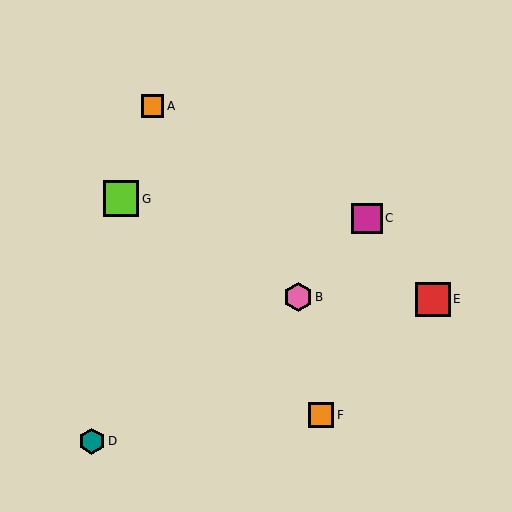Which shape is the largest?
The lime square (labeled G) is the largest.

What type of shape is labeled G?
Shape G is a lime square.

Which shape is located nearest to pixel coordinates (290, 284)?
The pink hexagon (labeled B) at (298, 297) is nearest to that location.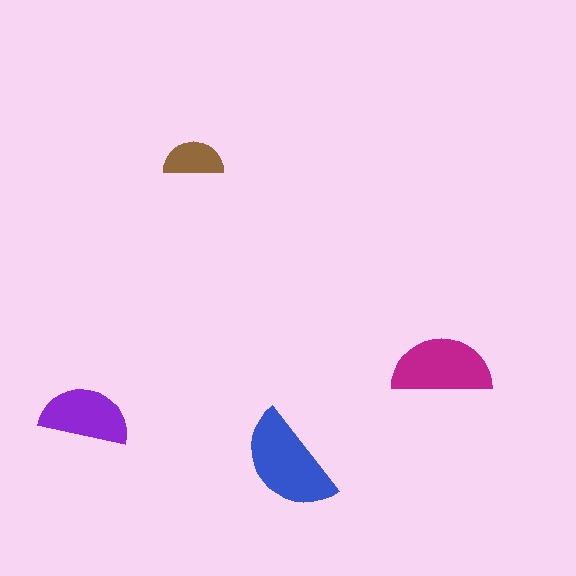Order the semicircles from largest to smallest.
the blue one, the magenta one, the purple one, the brown one.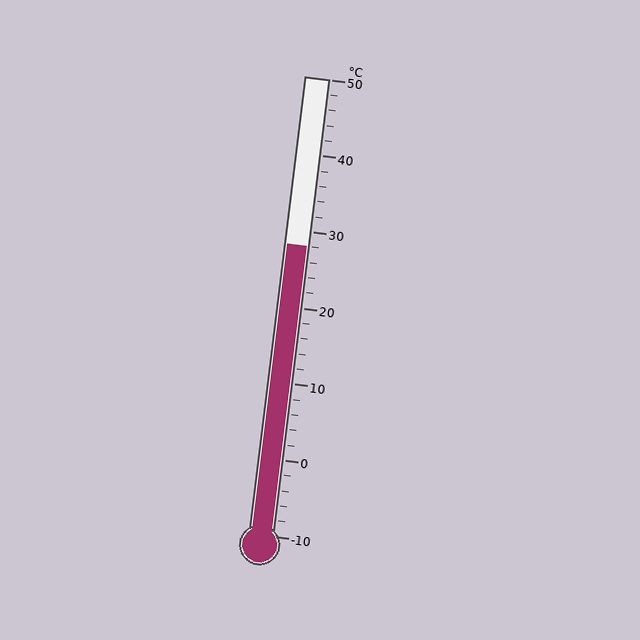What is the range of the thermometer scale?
The thermometer scale ranges from -10°C to 50°C.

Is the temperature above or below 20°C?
The temperature is above 20°C.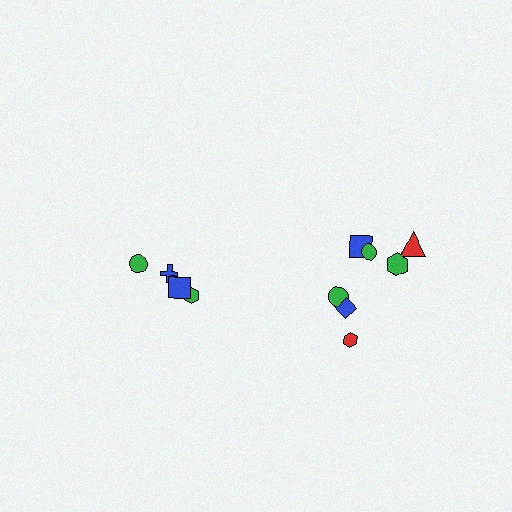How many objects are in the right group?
There are 7 objects.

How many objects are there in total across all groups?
There are 11 objects.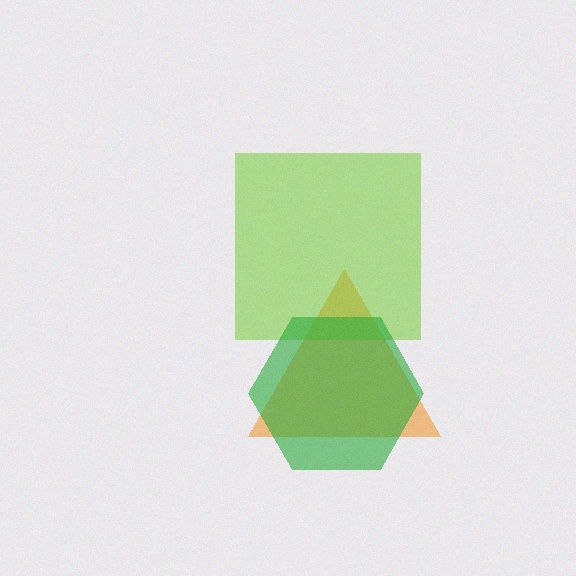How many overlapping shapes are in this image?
There are 3 overlapping shapes in the image.